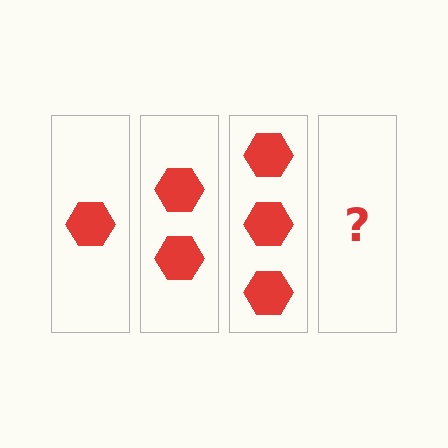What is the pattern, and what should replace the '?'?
The pattern is that each step adds one more hexagon. The '?' should be 4 hexagons.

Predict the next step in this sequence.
The next step is 4 hexagons.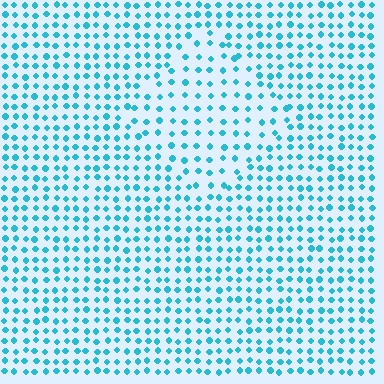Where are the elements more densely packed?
The elements are more densely packed outside the diamond boundary.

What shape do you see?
I see a diamond.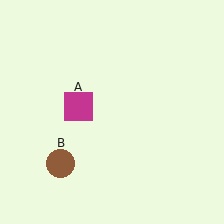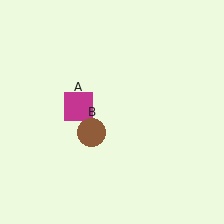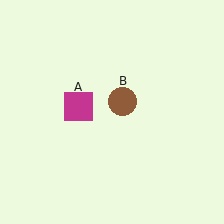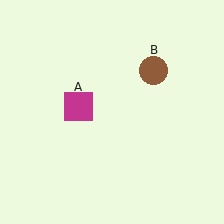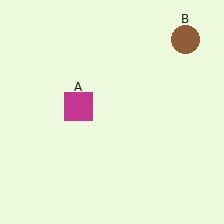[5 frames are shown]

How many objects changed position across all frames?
1 object changed position: brown circle (object B).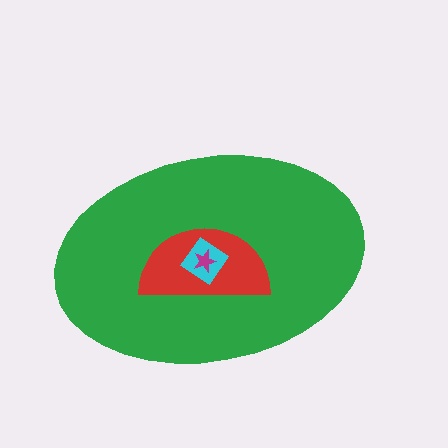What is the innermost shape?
The magenta star.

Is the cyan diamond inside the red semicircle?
Yes.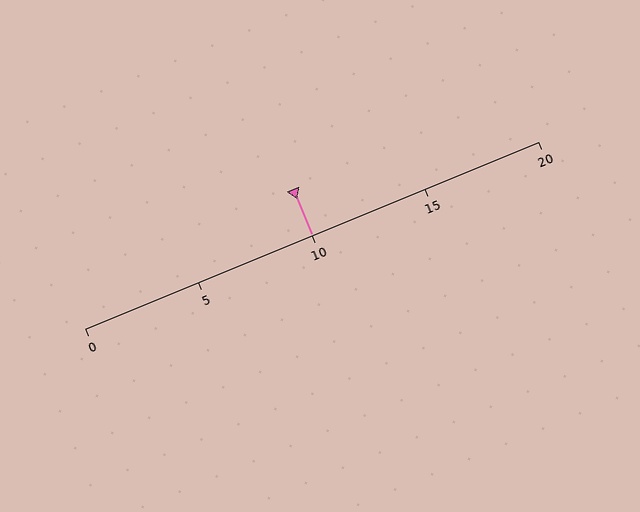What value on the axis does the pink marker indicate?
The marker indicates approximately 10.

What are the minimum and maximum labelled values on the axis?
The axis runs from 0 to 20.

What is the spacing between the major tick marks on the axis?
The major ticks are spaced 5 apart.